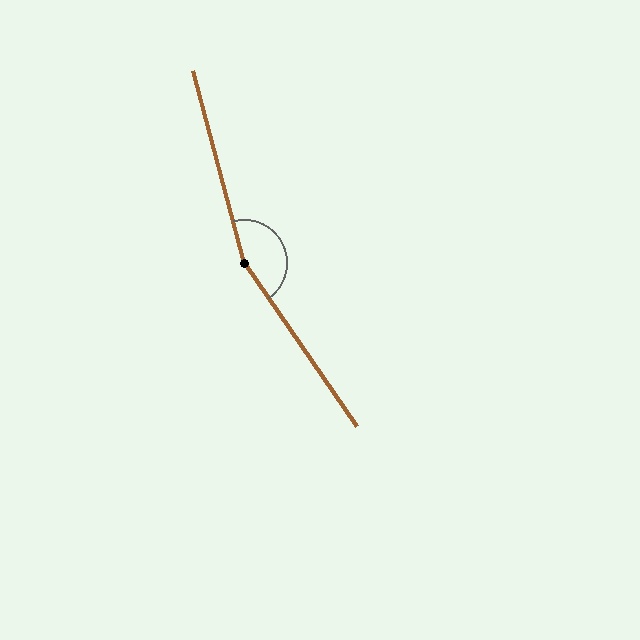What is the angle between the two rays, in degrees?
Approximately 160 degrees.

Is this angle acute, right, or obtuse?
It is obtuse.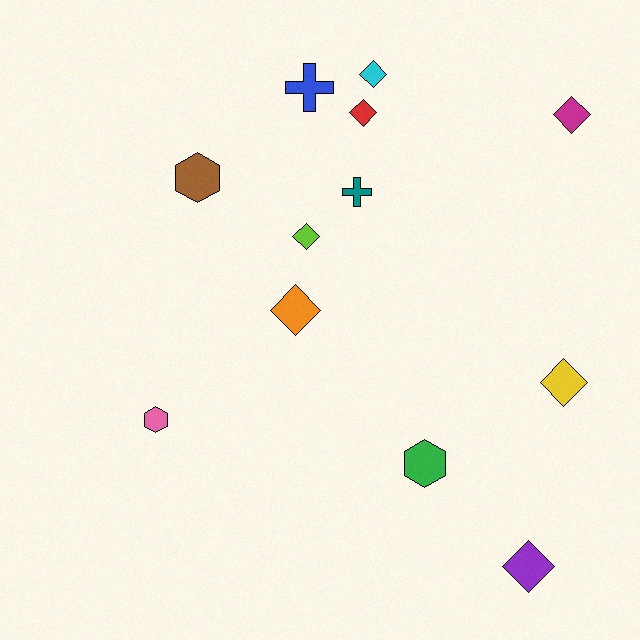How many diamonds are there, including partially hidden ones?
There are 7 diamonds.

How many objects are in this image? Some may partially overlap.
There are 12 objects.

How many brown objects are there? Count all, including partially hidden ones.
There is 1 brown object.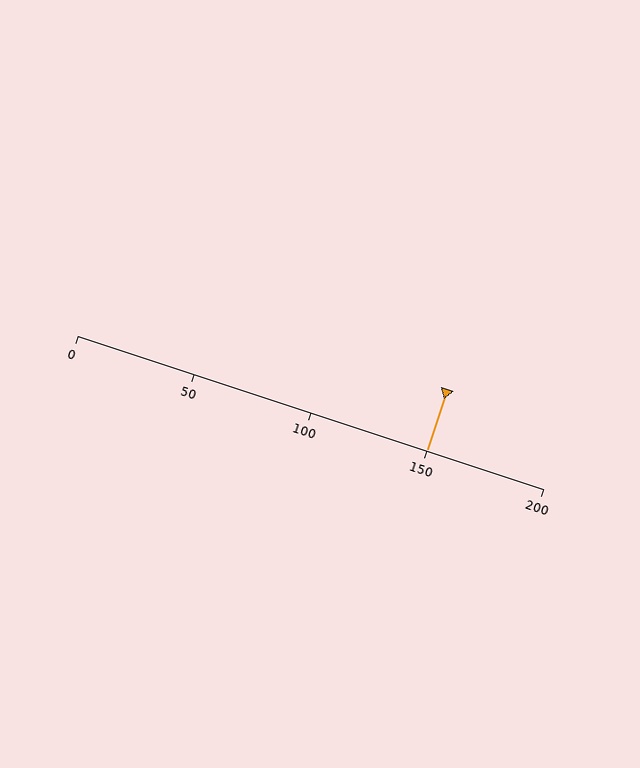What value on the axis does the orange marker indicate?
The marker indicates approximately 150.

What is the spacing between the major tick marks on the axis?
The major ticks are spaced 50 apart.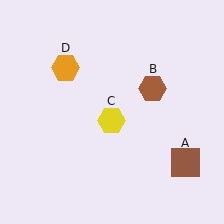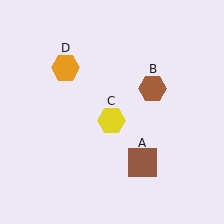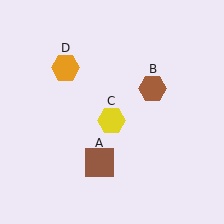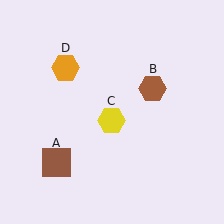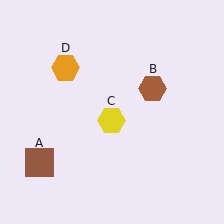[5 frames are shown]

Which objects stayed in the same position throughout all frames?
Brown hexagon (object B) and yellow hexagon (object C) and orange hexagon (object D) remained stationary.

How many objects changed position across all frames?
1 object changed position: brown square (object A).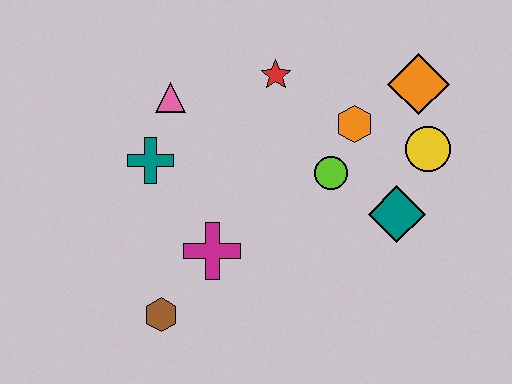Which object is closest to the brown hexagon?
The magenta cross is closest to the brown hexagon.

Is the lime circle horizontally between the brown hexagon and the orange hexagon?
Yes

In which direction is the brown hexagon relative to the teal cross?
The brown hexagon is below the teal cross.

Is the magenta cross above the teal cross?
No